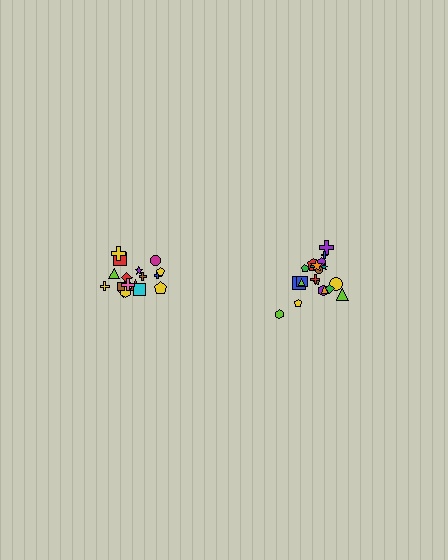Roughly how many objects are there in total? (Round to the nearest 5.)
Roughly 40 objects in total.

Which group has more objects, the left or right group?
The right group.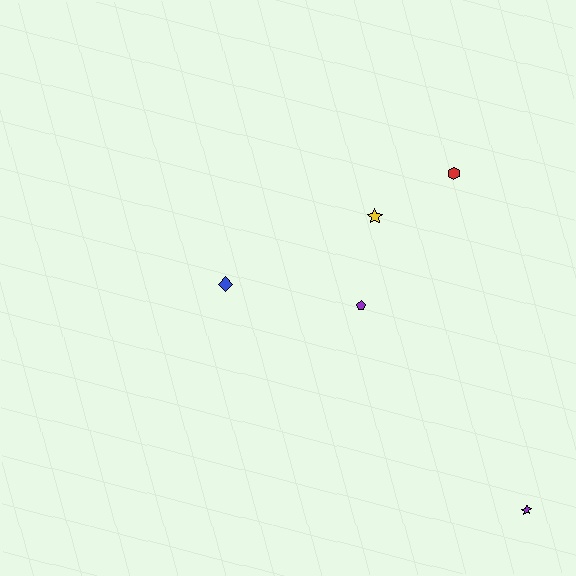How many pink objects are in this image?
There are no pink objects.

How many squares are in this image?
There are no squares.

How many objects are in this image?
There are 5 objects.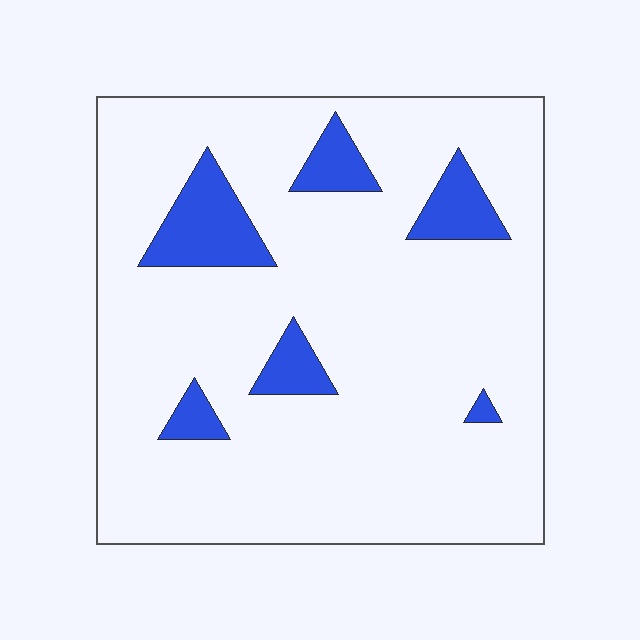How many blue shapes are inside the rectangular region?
6.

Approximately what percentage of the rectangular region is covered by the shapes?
Approximately 10%.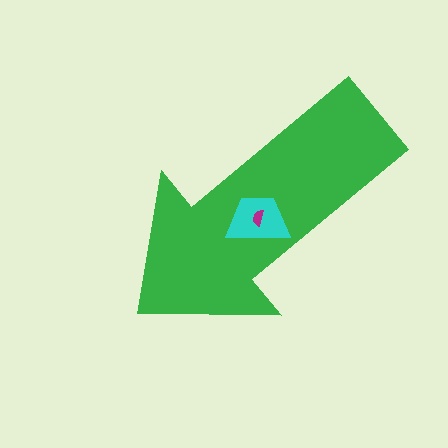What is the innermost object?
The magenta semicircle.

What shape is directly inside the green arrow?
The cyan trapezoid.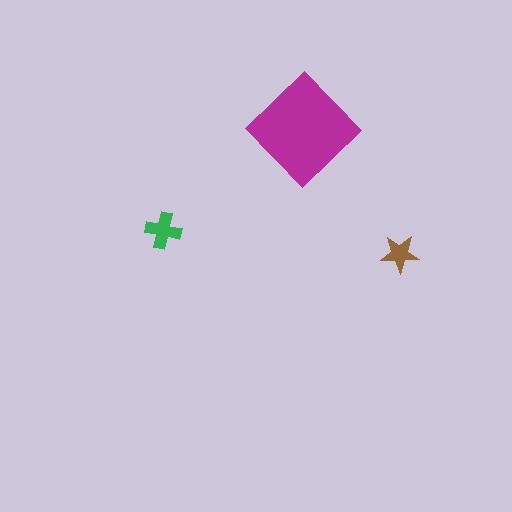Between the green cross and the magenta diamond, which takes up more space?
The magenta diamond.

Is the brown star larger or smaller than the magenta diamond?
Smaller.